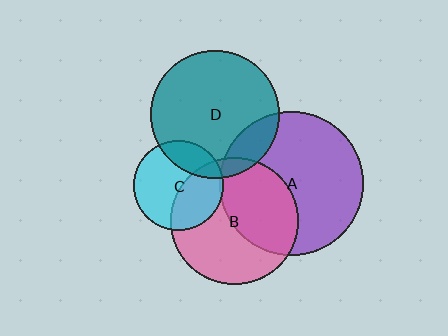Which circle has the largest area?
Circle A (purple).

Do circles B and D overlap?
Yes.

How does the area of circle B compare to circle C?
Approximately 2.0 times.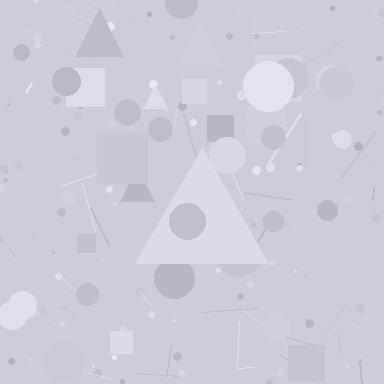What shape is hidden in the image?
A triangle is hidden in the image.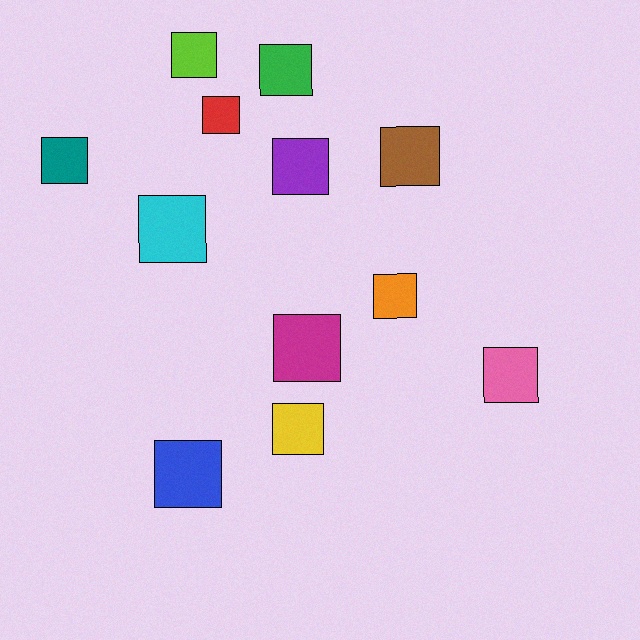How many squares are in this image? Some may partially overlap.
There are 12 squares.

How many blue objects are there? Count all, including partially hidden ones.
There is 1 blue object.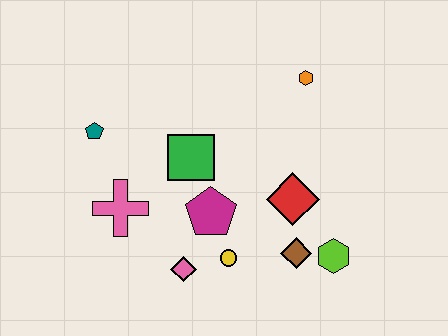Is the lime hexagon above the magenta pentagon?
No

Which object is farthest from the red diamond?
The teal pentagon is farthest from the red diamond.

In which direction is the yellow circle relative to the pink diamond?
The yellow circle is to the right of the pink diamond.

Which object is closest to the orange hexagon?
The red diamond is closest to the orange hexagon.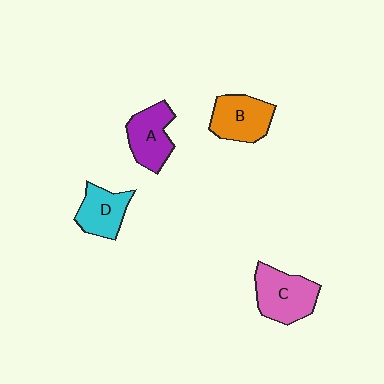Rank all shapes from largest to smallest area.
From largest to smallest: C (pink), B (orange), A (purple), D (cyan).